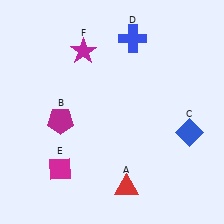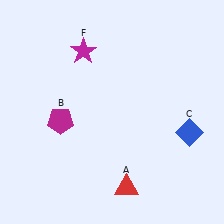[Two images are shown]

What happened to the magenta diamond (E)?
The magenta diamond (E) was removed in Image 2. It was in the bottom-left area of Image 1.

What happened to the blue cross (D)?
The blue cross (D) was removed in Image 2. It was in the top-right area of Image 1.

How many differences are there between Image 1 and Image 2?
There are 2 differences between the two images.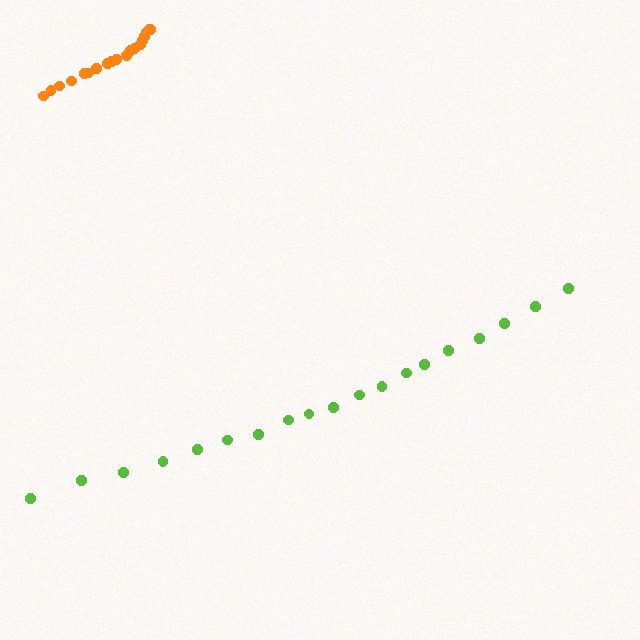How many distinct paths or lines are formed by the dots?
There are 2 distinct paths.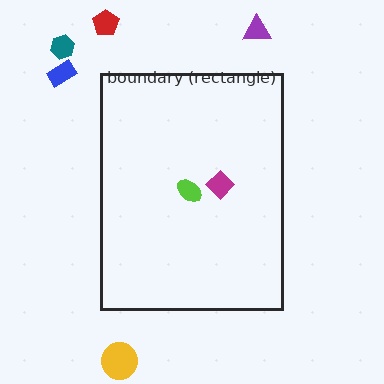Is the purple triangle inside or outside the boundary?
Outside.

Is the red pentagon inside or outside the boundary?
Outside.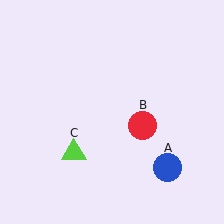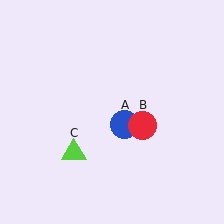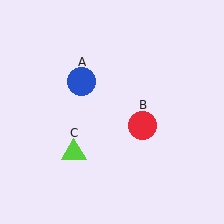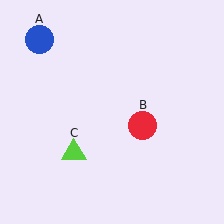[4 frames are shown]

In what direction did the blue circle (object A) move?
The blue circle (object A) moved up and to the left.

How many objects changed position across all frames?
1 object changed position: blue circle (object A).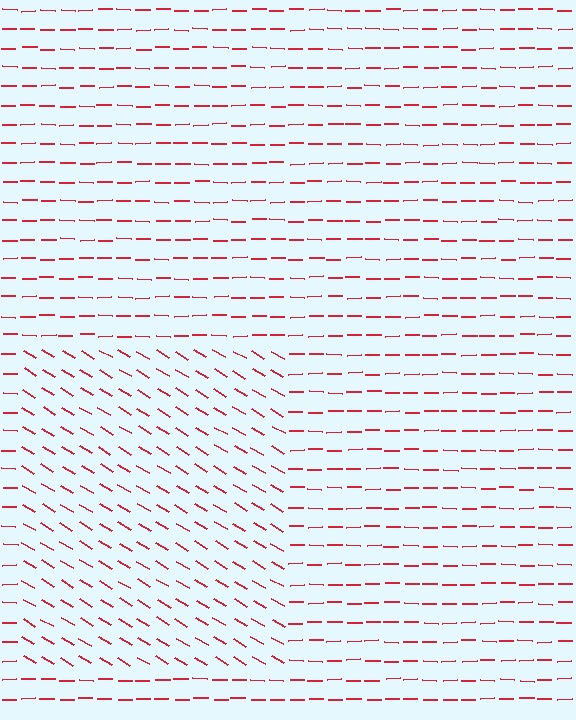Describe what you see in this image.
The image is filled with small red line segments. A rectangle region in the image has lines oriented differently from the surrounding lines, creating a visible texture boundary.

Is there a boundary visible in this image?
Yes, there is a texture boundary formed by a change in line orientation.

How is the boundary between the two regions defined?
The boundary is defined purely by a change in line orientation (approximately 31 degrees difference). All lines are the same color and thickness.